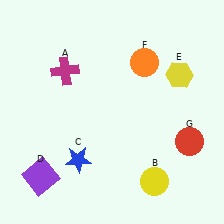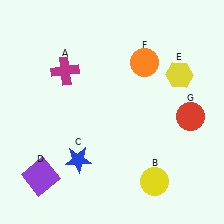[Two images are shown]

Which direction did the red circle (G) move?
The red circle (G) moved up.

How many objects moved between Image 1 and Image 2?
1 object moved between the two images.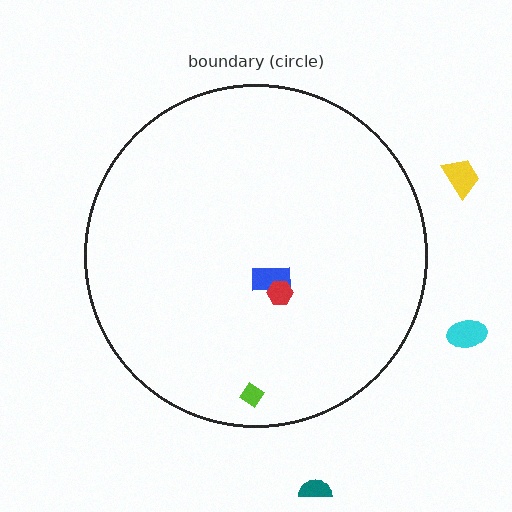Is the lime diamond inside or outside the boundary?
Inside.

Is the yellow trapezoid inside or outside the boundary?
Outside.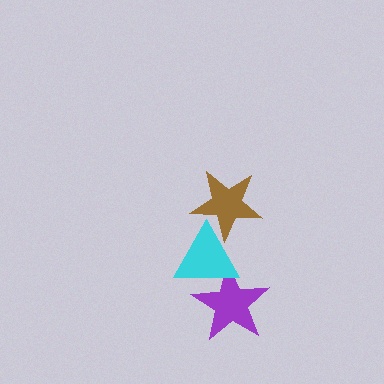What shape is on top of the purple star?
The cyan triangle is on top of the purple star.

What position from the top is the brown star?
The brown star is 1st from the top.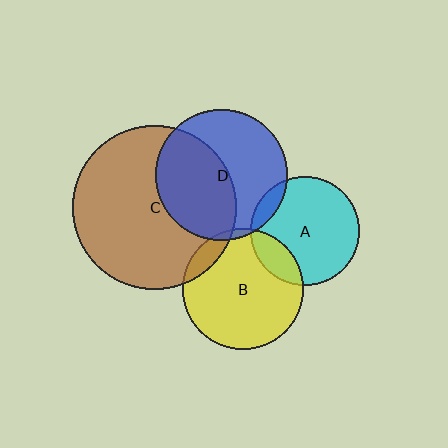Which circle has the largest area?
Circle C (brown).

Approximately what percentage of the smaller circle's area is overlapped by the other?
Approximately 10%.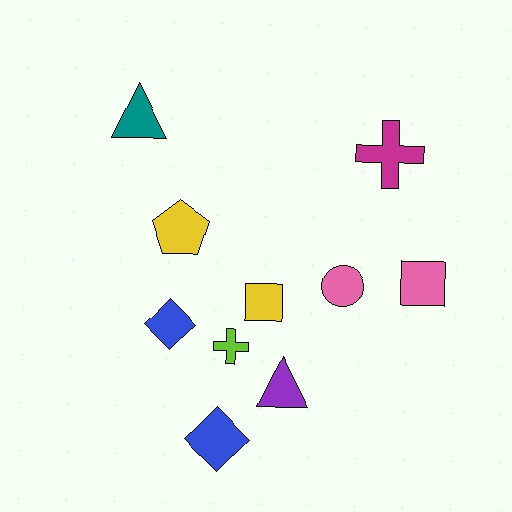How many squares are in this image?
There are 2 squares.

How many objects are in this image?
There are 10 objects.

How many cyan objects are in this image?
There are no cyan objects.